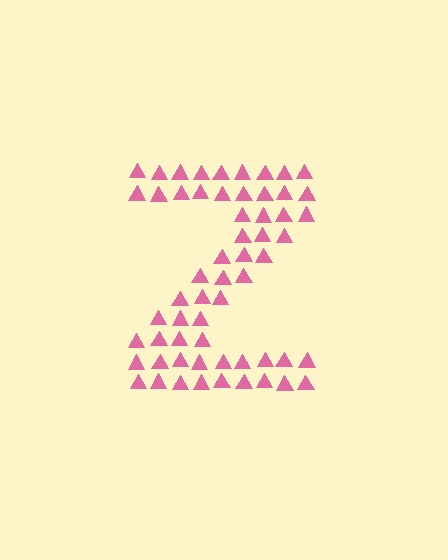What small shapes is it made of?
It is made of small triangles.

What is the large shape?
The large shape is the letter Z.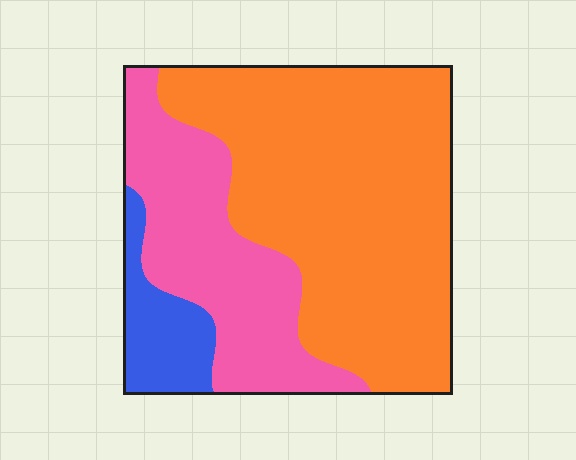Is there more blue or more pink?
Pink.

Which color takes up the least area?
Blue, at roughly 10%.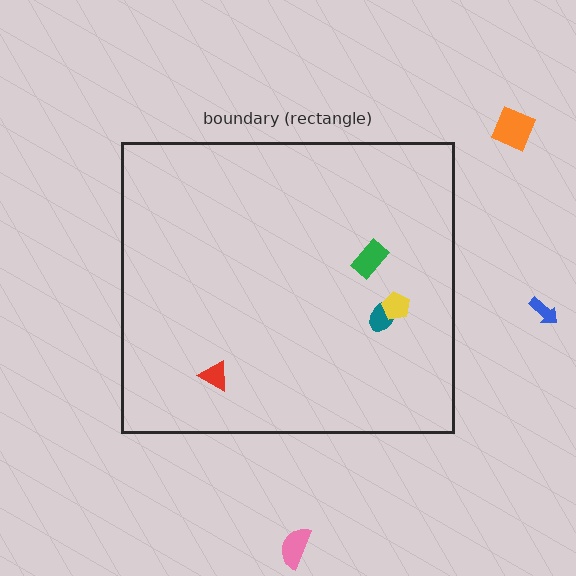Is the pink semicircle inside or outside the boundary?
Outside.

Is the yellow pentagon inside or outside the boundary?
Inside.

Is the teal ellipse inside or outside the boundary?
Inside.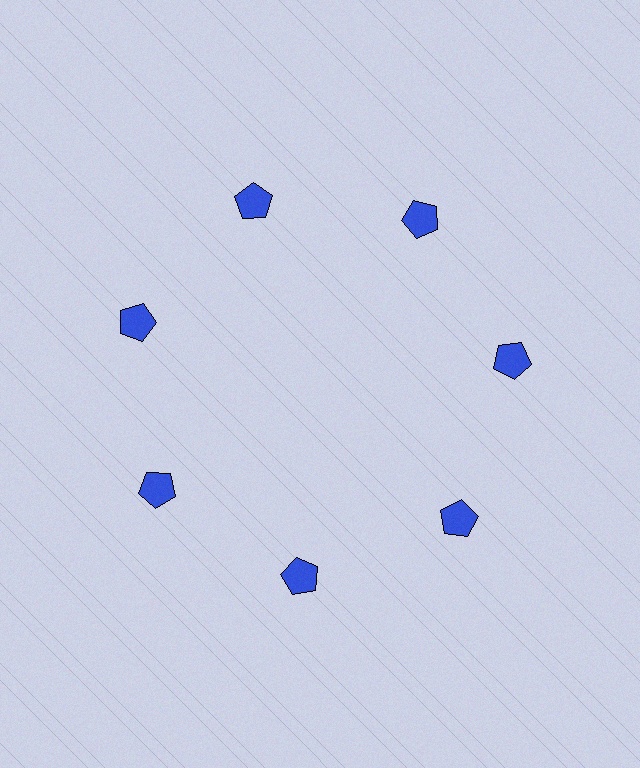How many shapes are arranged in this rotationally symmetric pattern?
There are 7 shapes, arranged in 7 groups of 1.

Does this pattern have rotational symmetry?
Yes, this pattern has 7-fold rotational symmetry. It looks the same after rotating 51 degrees around the center.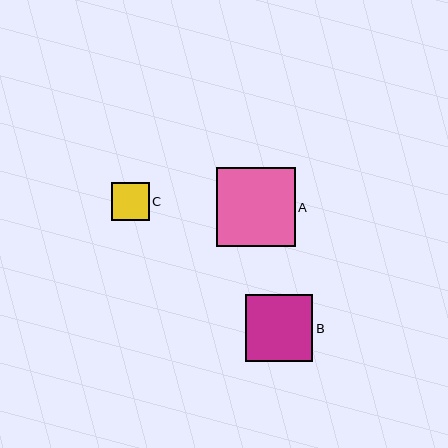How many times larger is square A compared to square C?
Square A is approximately 2.1 times the size of square C.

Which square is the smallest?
Square C is the smallest with a size of approximately 38 pixels.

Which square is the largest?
Square A is the largest with a size of approximately 79 pixels.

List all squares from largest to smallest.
From largest to smallest: A, B, C.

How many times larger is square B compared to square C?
Square B is approximately 1.8 times the size of square C.